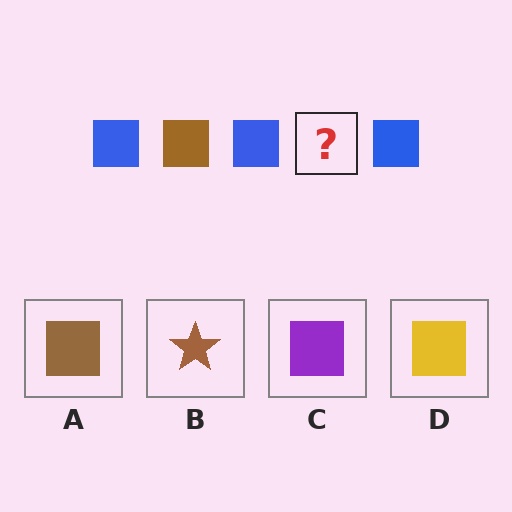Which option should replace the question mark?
Option A.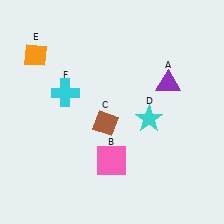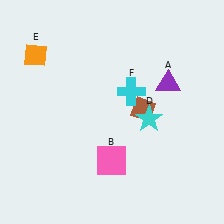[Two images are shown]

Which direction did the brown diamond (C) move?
The brown diamond (C) moved right.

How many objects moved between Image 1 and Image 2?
2 objects moved between the two images.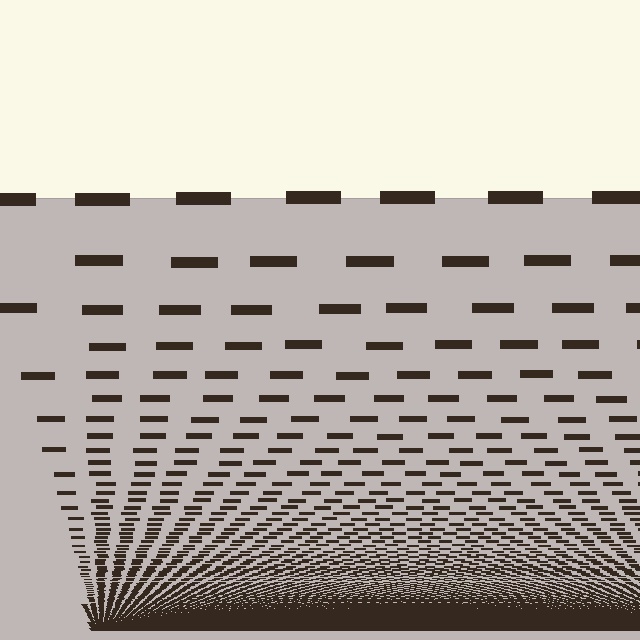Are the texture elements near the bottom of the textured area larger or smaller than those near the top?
Smaller. The gradient is inverted — elements near the bottom are smaller and denser.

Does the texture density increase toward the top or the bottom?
Density increases toward the bottom.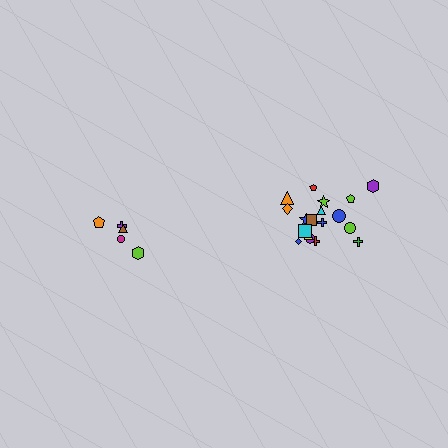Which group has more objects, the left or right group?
The right group.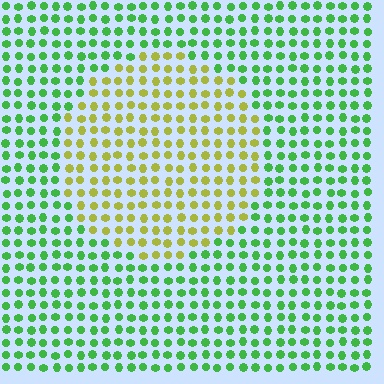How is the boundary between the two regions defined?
The boundary is defined purely by a slight shift in hue (about 55 degrees). Spacing, size, and orientation are identical on both sides.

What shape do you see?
I see a circle.